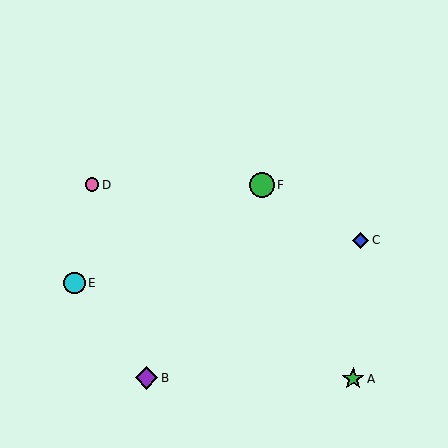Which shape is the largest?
The green circle (labeled F) is the largest.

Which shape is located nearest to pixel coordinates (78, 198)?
The pink circle (labeled D) at (92, 185) is nearest to that location.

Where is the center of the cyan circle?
The center of the cyan circle is at (75, 283).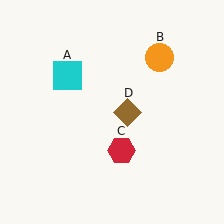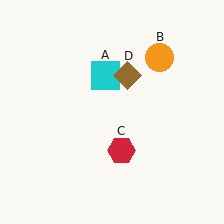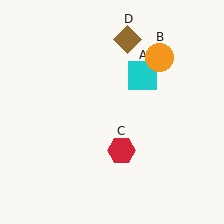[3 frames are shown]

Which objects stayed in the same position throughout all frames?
Orange circle (object B) and red hexagon (object C) remained stationary.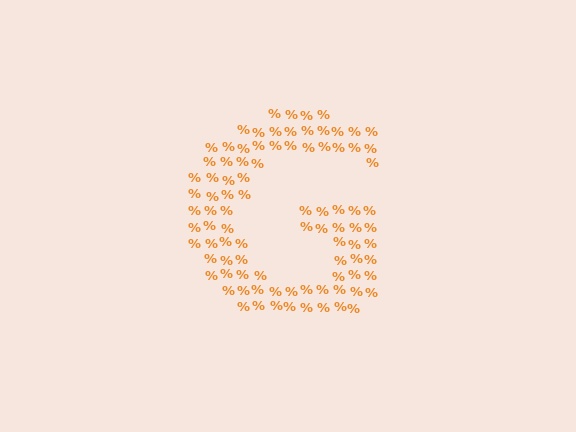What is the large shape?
The large shape is the letter G.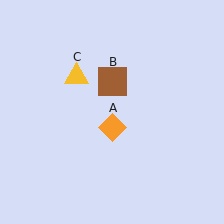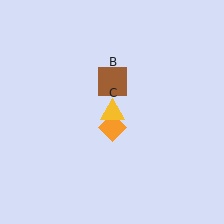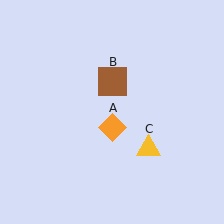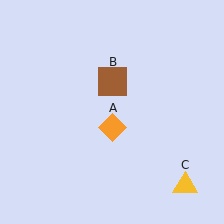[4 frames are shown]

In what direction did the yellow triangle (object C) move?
The yellow triangle (object C) moved down and to the right.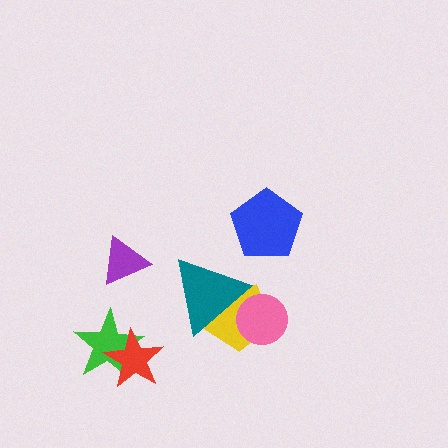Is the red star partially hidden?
No, no other shape covers it.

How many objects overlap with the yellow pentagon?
2 objects overlap with the yellow pentagon.